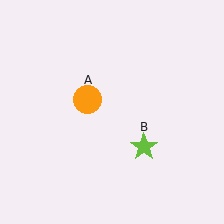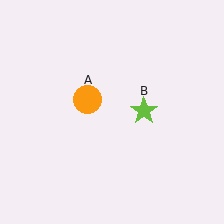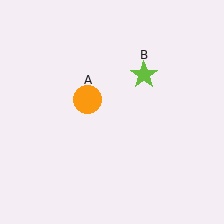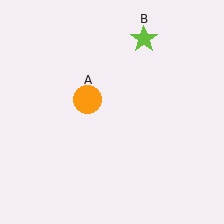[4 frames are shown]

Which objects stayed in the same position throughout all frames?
Orange circle (object A) remained stationary.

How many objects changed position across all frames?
1 object changed position: lime star (object B).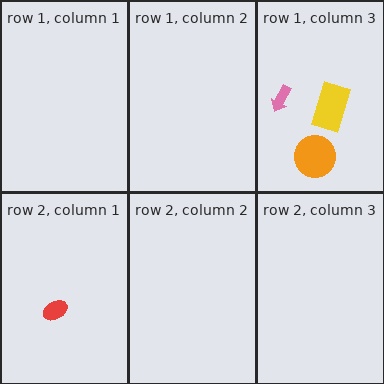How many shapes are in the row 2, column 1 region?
1.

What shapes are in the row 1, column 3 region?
The yellow rectangle, the orange circle, the pink arrow.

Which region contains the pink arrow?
The row 1, column 3 region.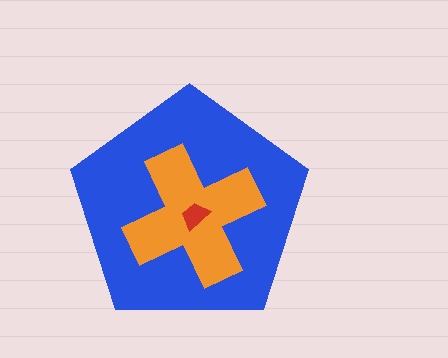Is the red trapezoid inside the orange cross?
Yes.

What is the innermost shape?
The red trapezoid.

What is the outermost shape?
The blue pentagon.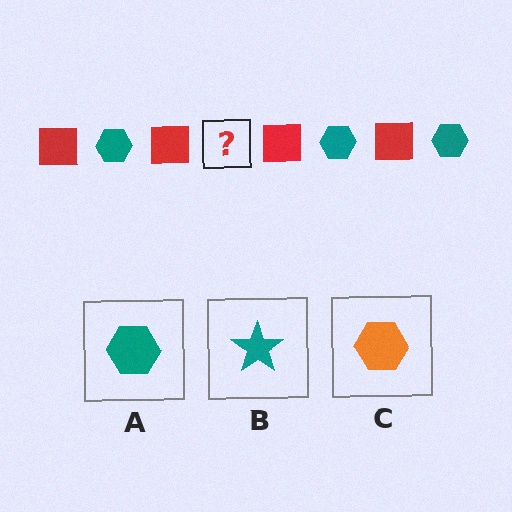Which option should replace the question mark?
Option A.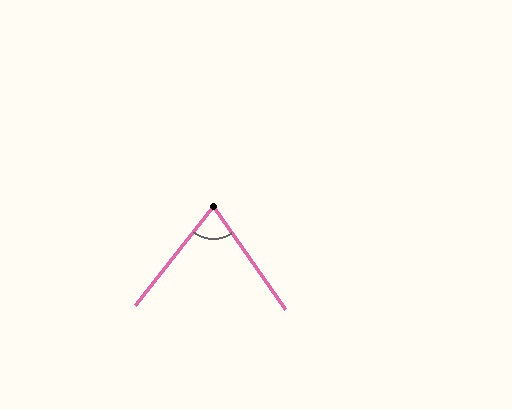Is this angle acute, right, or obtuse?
It is acute.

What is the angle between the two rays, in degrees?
Approximately 73 degrees.